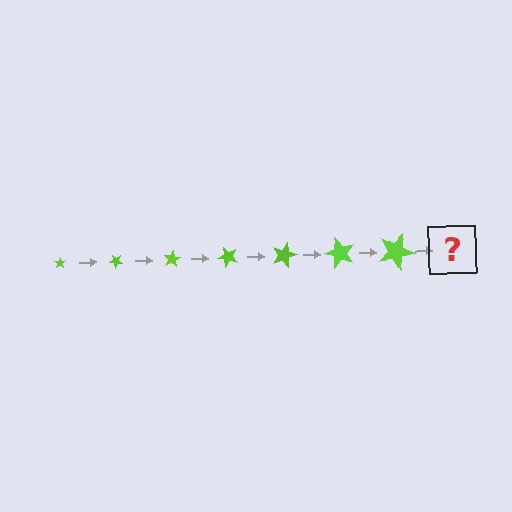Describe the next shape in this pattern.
It should be a star, larger than the previous one and rotated 280 degrees from the start.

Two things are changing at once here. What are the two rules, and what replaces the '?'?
The two rules are that the star grows larger each step and it rotates 40 degrees each step. The '?' should be a star, larger than the previous one and rotated 280 degrees from the start.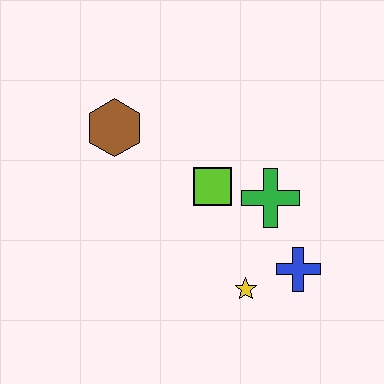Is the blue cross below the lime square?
Yes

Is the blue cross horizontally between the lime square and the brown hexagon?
No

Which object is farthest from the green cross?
The brown hexagon is farthest from the green cross.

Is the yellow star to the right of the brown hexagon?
Yes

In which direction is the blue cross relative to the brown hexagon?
The blue cross is to the right of the brown hexagon.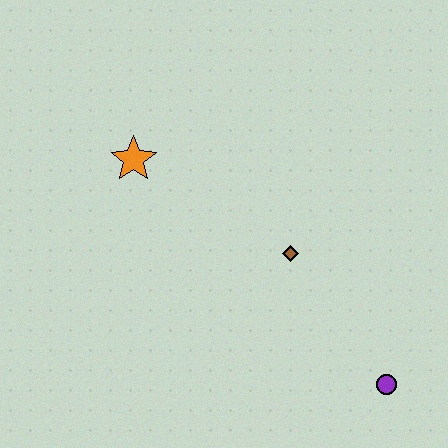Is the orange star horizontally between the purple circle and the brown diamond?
No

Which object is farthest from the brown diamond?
The orange star is farthest from the brown diamond.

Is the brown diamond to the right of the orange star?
Yes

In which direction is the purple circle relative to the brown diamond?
The purple circle is below the brown diamond.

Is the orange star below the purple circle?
No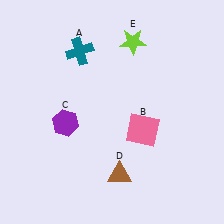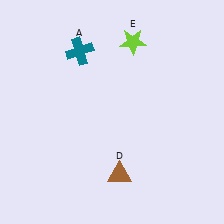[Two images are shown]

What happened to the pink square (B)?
The pink square (B) was removed in Image 2. It was in the bottom-right area of Image 1.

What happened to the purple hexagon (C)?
The purple hexagon (C) was removed in Image 2. It was in the bottom-left area of Image 1.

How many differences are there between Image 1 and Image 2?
There are 2 differences between the two images.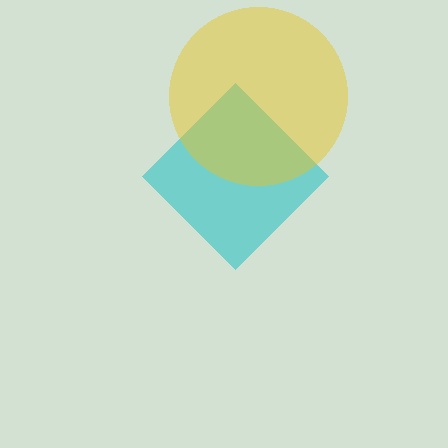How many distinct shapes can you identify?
There are 2 distinct shapes: a cyan diamond, a yellow circle.